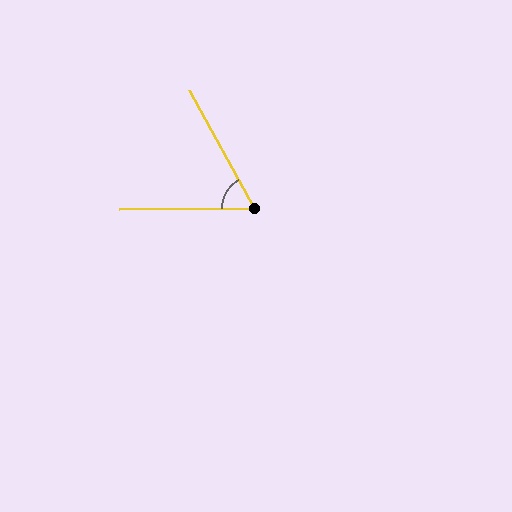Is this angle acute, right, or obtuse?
It is acute.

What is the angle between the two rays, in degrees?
Approximately 62 degrees.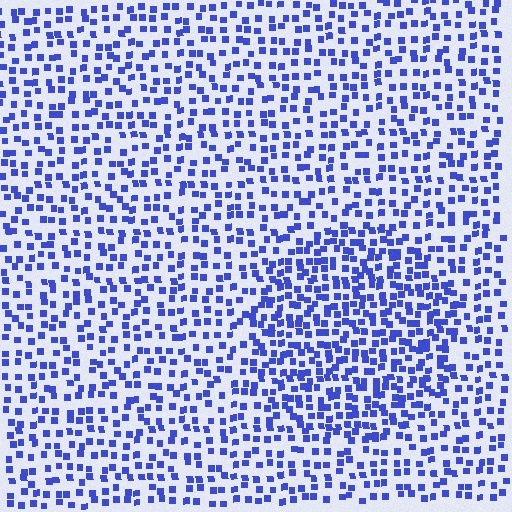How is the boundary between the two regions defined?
The boundary is defined by a change in element density (approximately 1.6x ratio). All elements are the same color, size, and shape.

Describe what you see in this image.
The image contains small blue elements arranged at two different densities. A circle-shaped region is visible where the elements are more densely packed than the surrounding area.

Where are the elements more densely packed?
The elements are more densely packed inside the circle boundary.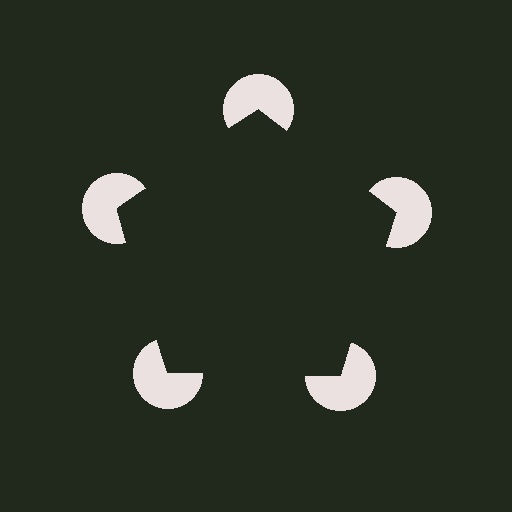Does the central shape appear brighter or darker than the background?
It typically appears slightly darker than the background, even though no actual brightness change is drawn.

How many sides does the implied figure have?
5 sides.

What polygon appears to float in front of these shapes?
An illusory pentagon — its edges are inferred from the aligned wedge cuts in the pac-man discs, not physically drawn.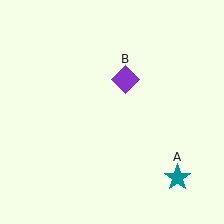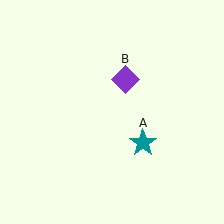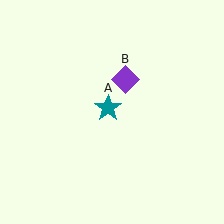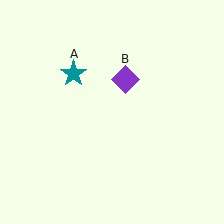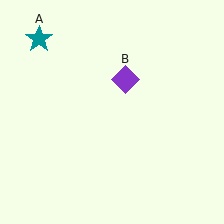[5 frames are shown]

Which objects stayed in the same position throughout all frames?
Purple diamond (object B) remained stationary.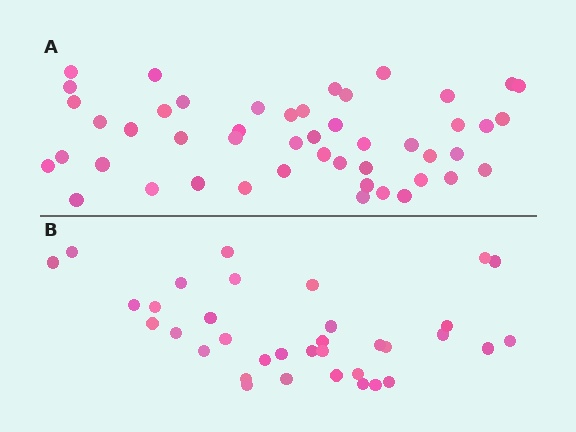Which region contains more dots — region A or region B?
Region A (the top region) has more dots.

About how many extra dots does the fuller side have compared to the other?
Region A has approximately 15 more dots than region B.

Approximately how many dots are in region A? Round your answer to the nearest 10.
About 50 dots. (The exact count is 48, which rounds to 50.)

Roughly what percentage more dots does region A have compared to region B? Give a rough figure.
About 35% more.